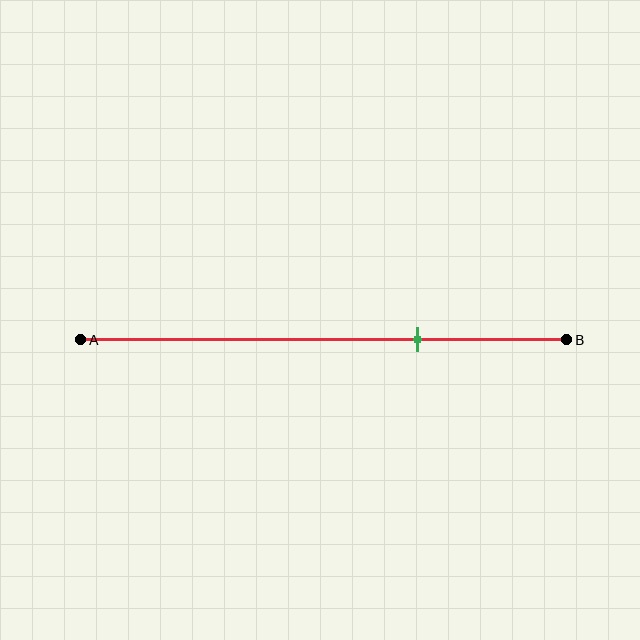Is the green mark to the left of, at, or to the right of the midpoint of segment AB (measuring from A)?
The green mark is to the right of the midpoint of segment AB.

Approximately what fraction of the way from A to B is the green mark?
The green mark is approximately 70% of the way from A to B.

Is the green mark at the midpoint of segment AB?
No, the mark is at about 70% from A, not at the 50% midpoint.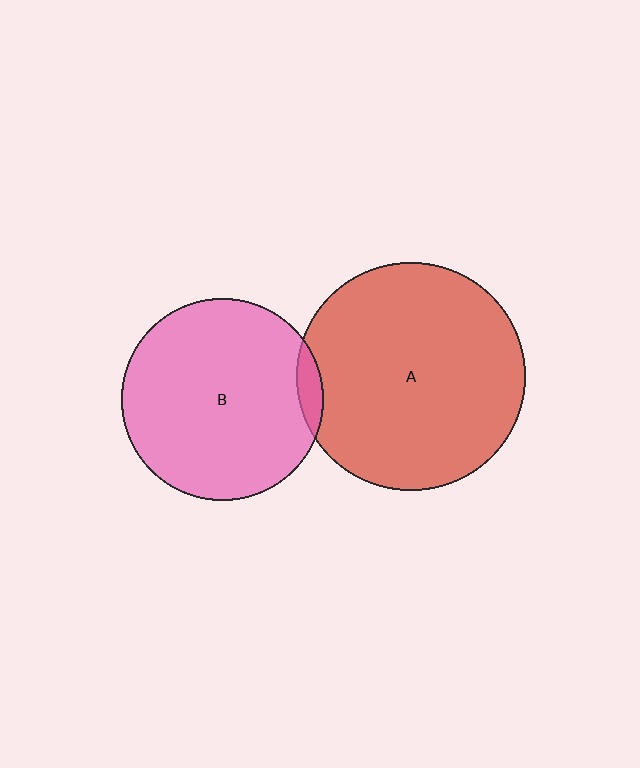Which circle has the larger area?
Circle A (red).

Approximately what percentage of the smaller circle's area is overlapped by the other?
Approximately 5%.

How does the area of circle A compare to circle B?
Approximately 1.3 times.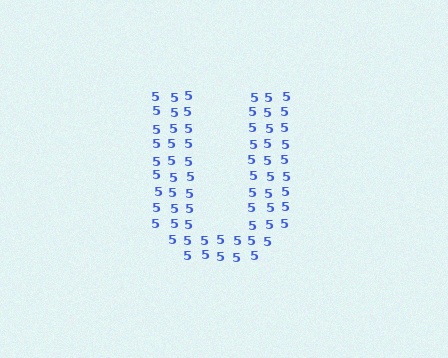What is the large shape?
The large shape is the letter U.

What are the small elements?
The small elements are digit 5's.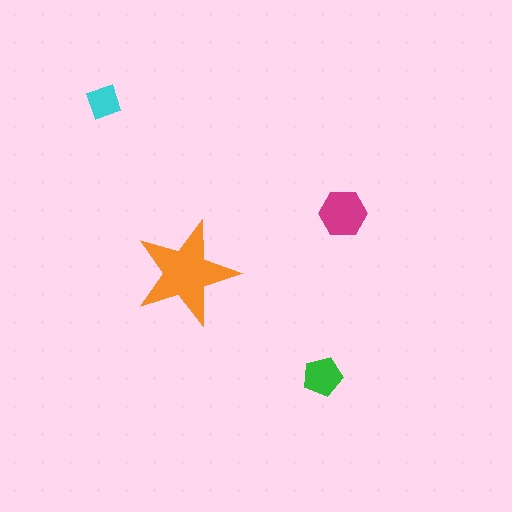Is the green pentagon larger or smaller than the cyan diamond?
Larger.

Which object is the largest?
The orange star.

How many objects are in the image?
There are 4 objects in the image.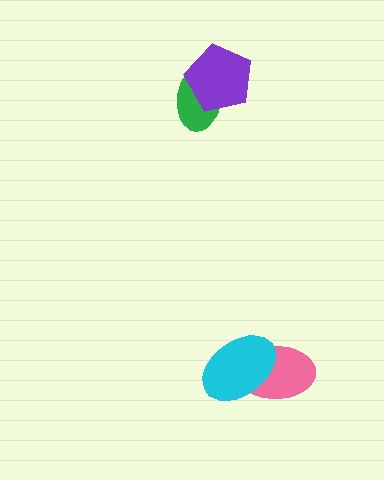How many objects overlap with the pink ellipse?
1 object overlaps with the pink ellipse.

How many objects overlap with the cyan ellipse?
1 object overlaps with the cyan ellipse.